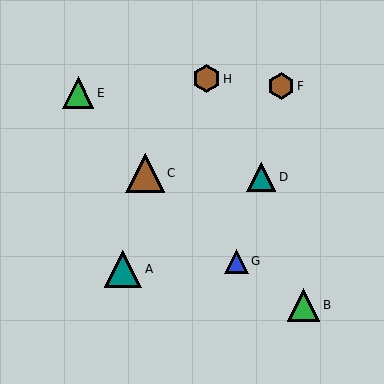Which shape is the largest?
The brown triangle (labeled C) is the largest.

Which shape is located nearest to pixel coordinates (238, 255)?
The blue triangle (labeled G) at (236, 261) is nearest to that location.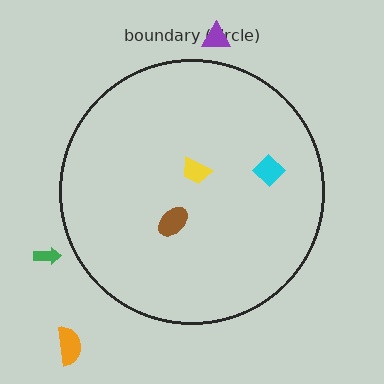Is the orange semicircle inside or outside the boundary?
Outside.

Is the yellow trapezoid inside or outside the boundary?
Inside.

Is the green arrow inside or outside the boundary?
Outside.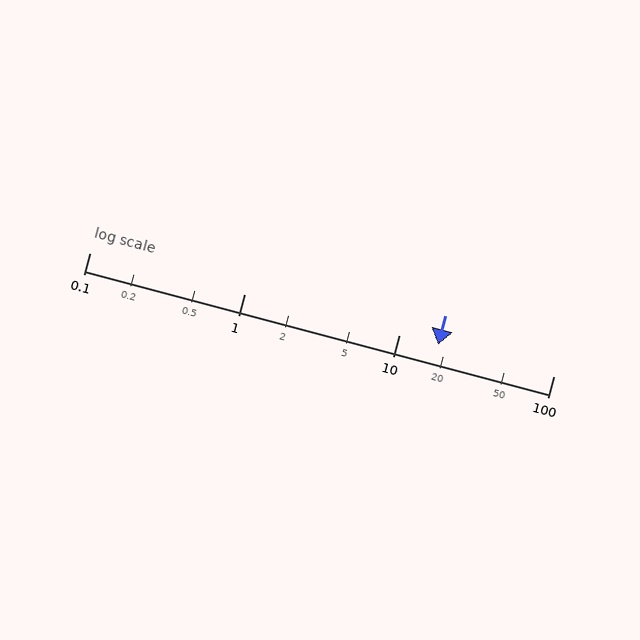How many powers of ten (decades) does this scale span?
The scale spans 3 decades, from 0.1 to 100.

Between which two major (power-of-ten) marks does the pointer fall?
The pointer is between 10 and 100.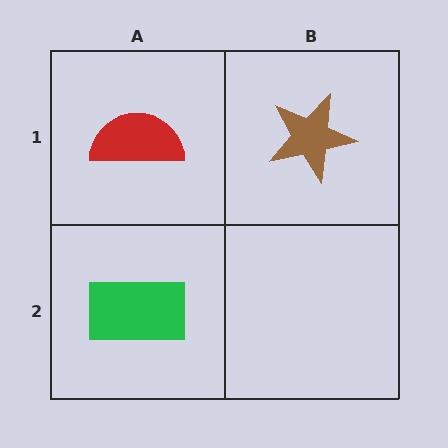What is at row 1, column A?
A red semicircle.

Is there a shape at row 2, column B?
No, that cell is empty.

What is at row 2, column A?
A green rectangle.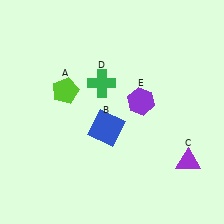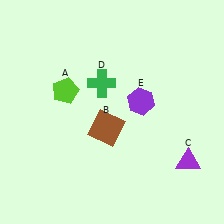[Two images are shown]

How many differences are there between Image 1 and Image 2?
There is 1 difference between the two images.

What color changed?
The square (B) changed from blue in Image 1 to brown in Image 2.